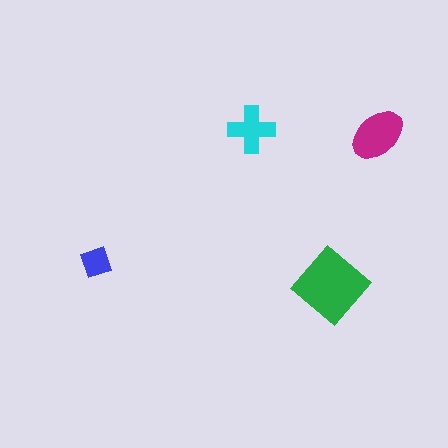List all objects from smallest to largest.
The blue diamond, the cyan cross, the magenta ellipse, the green diamond.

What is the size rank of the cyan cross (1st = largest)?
3rd.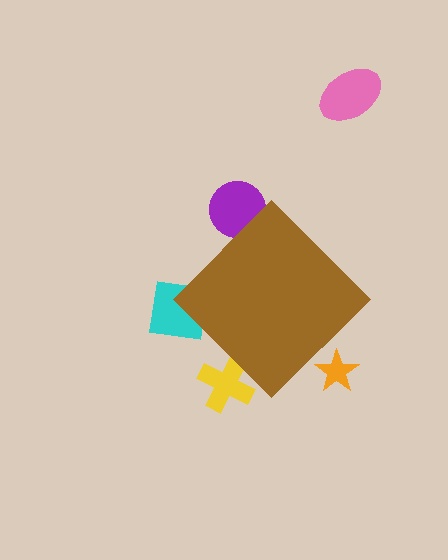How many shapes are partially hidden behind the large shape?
4 shapes are partially hidden.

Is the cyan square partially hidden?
Yes, the cyan square is partially hidden behind the brown diamond.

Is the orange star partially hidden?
Yes, the orange star is partially hidden behind the brown diamond.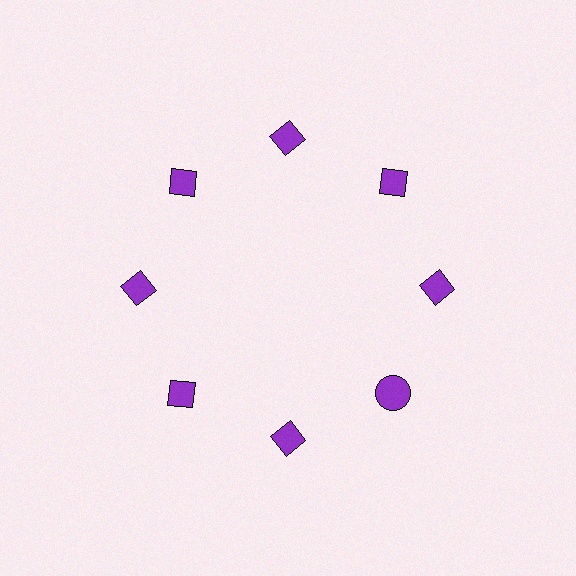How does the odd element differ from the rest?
It has a different shape: circle instead of diamond.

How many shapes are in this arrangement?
There are 8 shapes arranged in a ring pattern.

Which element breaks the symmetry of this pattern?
The purple circle at roughly the 4 o'clock position breaks the symmetry. All other shapes are purple diamonds.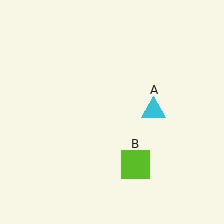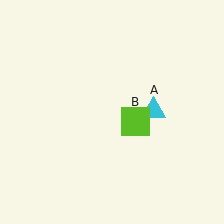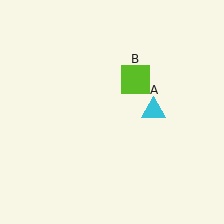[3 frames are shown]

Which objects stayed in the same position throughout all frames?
Cyan triangle (object A) remained stationary.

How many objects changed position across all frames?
1 object changed position: lime square (object B).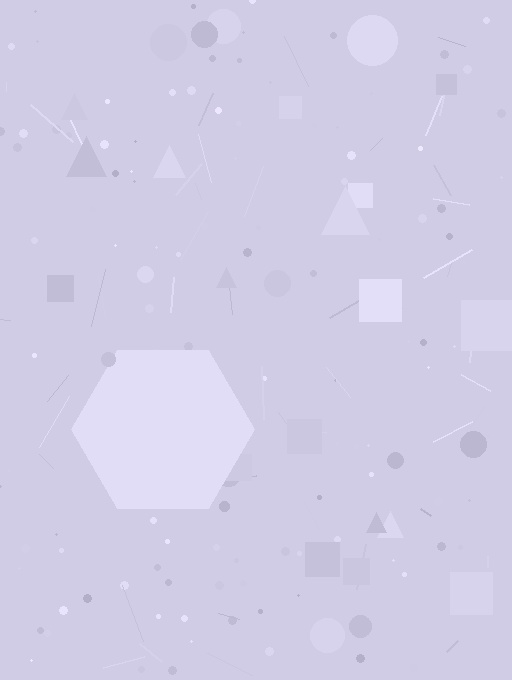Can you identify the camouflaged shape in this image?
The camouflaged shape is a hexagon.